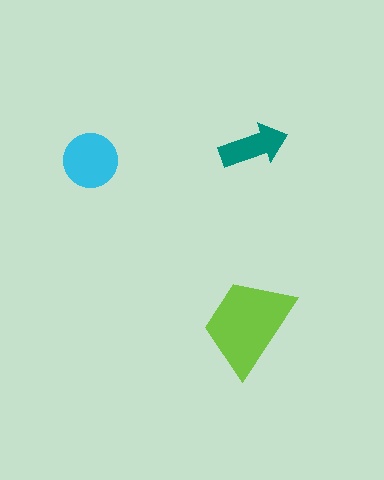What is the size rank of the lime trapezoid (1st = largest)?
1st.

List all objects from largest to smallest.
The lime trapezoid, the cyan circle, the teal arrow.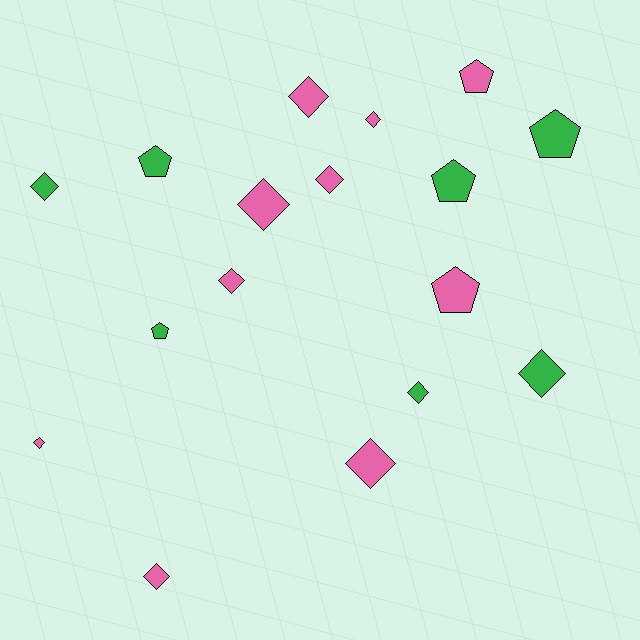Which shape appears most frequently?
Diamond, with 11 objects.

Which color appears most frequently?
Pink, with 10 objects.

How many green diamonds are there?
There are 3 green diamonds.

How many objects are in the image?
There are 17 objects.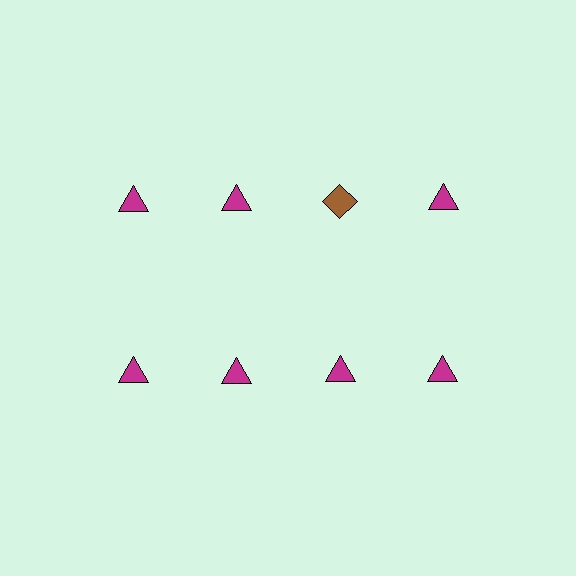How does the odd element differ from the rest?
It differs in both color (brown instead of magenta) and shape (diamond instead of triangle).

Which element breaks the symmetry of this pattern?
The brown diamond in the top row, center column breaks the symmetry. All other shapes are magenta triangles.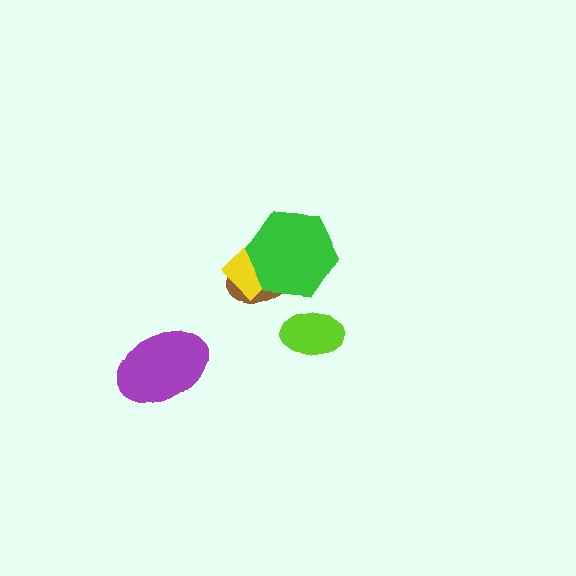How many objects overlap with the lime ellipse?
0 objects overlap with the lime ellipse.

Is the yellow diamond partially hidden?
Yes, it is partially covered by another shape.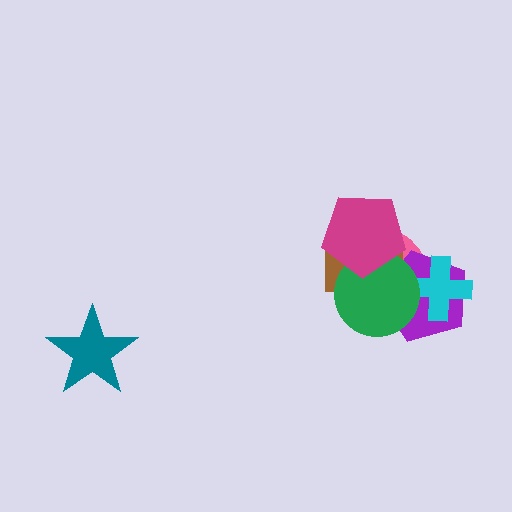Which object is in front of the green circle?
The magenta pentagon is in front of the green circle.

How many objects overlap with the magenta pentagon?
3 objects overlap with the magenta pentagon.